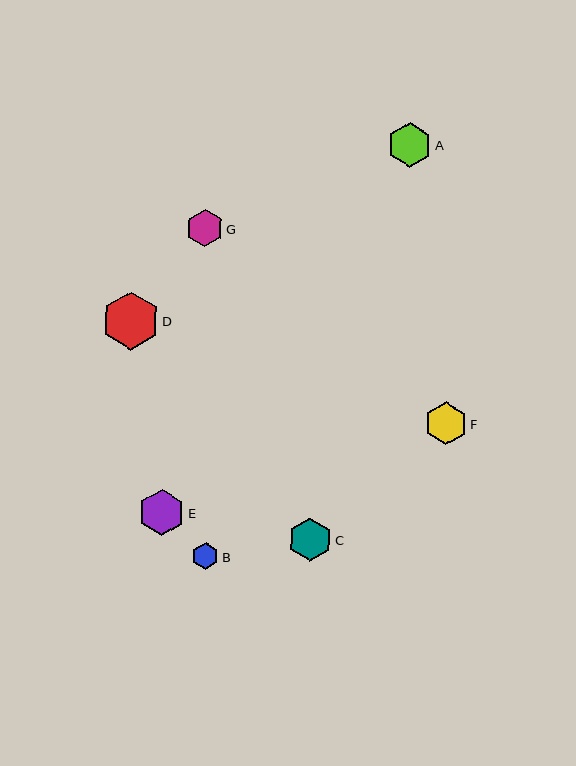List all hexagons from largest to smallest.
From largest to smallest: D, E, A, C, F, G, B.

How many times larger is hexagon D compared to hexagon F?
Hexagon D is approximately 1.4 times the size of hexagon F.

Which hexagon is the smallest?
Hexagon B is the smallest with a size of approximately 27 pixels.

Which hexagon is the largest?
Hexagon D is the largest with a size of approximately 58 pixels.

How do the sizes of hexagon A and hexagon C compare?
Hexagon A and hexagon C are approximately the same size.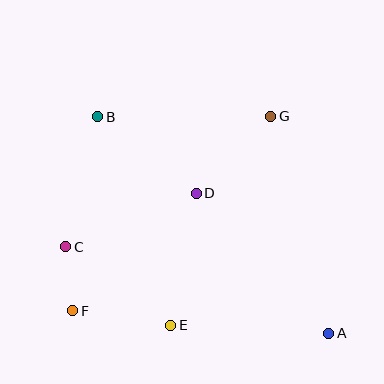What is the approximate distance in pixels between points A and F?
The distance between A and F is approximately 257 pixels.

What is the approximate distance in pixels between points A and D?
The distance between A and D is approximately 193 pixels.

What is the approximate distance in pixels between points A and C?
The distance between A and C is approximately 277 pixels.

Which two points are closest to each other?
Points C and F are closest to each other.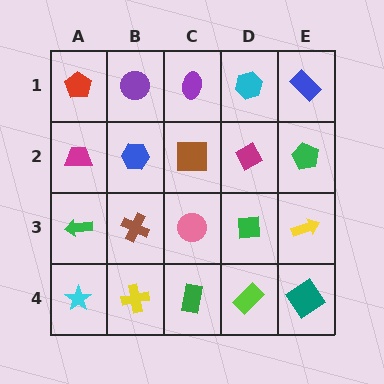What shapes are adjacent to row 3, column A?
A magenta trapezoid (row 2, column A), a cyan star (row 4, column A), a brown cross (row 3, column B).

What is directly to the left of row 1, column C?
A purple circle.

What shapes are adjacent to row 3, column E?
A green pentagon (row 2, column E), a teal diamond (row 4, column E), a green square (row 3, column D).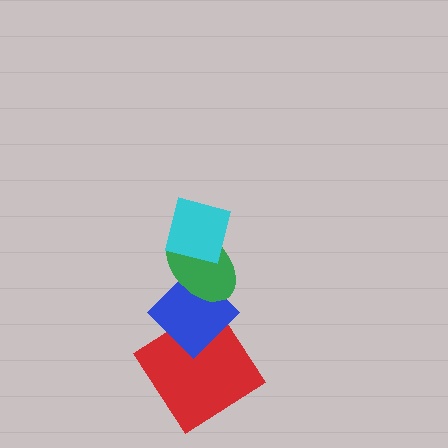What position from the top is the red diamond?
The red diamond is 4th from the top.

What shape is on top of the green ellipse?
The cyan square is on top of the green ellipse.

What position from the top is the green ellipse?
The green ellipse is 2nd from the top.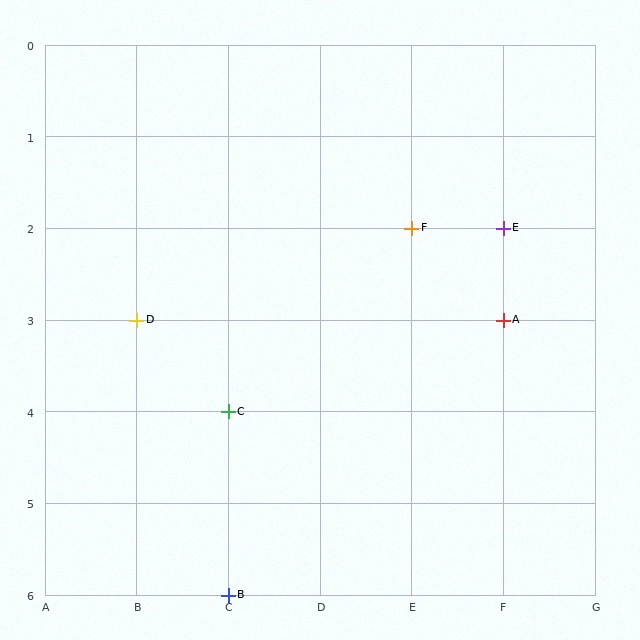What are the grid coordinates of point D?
Point D is at grid coordinates (B, 3).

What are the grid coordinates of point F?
Point F is at grid coordinates (E, 2).